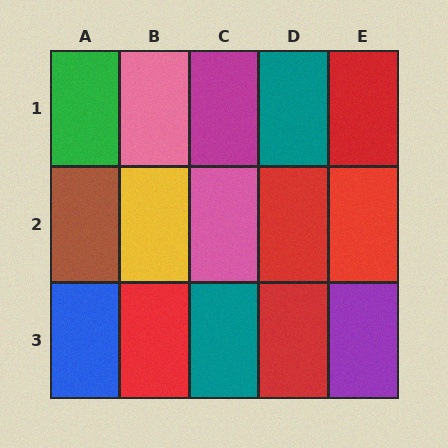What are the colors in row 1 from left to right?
Green, pink, magenta, teal, red.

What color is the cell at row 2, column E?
Red.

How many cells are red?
5 cells are red.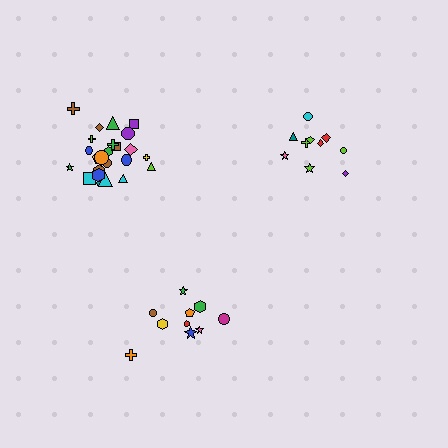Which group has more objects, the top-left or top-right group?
The top-left group.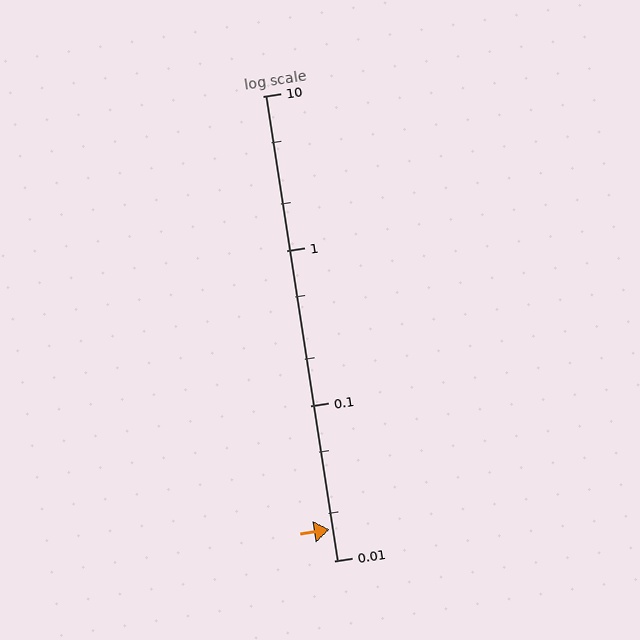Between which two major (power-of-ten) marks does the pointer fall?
The pointer is between 0.01 and 0.1.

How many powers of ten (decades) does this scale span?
The scale spans 3 decades, from 0.01 to 10.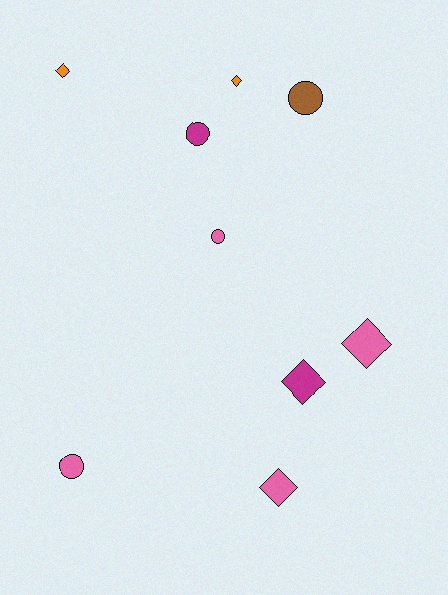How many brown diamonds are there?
There are no brown diamonds.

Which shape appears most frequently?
Diamond, with 5 objects.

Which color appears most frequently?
Pink, with 4 objects.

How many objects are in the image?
There are 9 objects.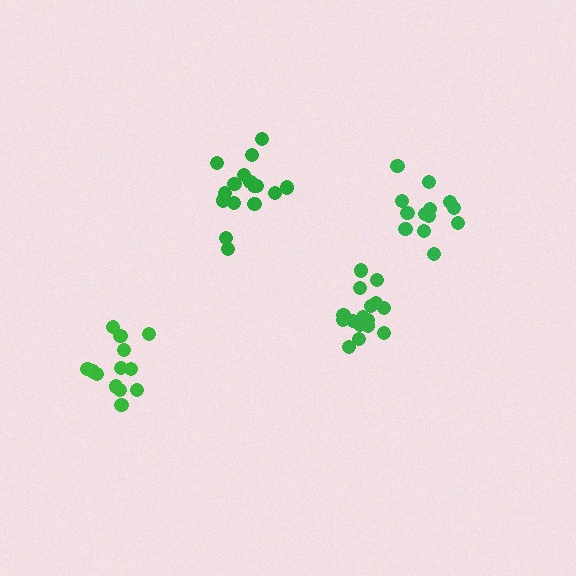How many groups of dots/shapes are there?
There are 4 groups.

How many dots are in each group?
Group 1: 13 dots, Group 2: 18 dots, Group 3: 16 dots, Group 4: 13 dots (60 total).